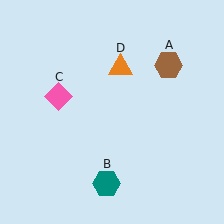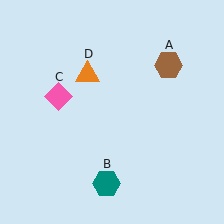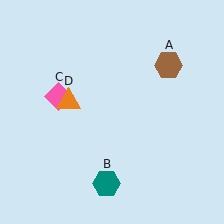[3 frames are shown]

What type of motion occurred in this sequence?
The orange triangle (object D) rotated counterclockwise around the center of the scene.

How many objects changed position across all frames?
1 object changed position: orange triangle (object D).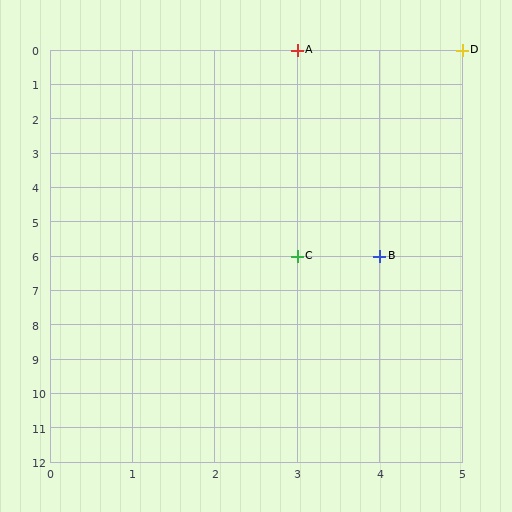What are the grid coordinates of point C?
Point C is at grid coordinates (3, 6).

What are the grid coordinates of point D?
Point D is at grid coordinates (5, 0).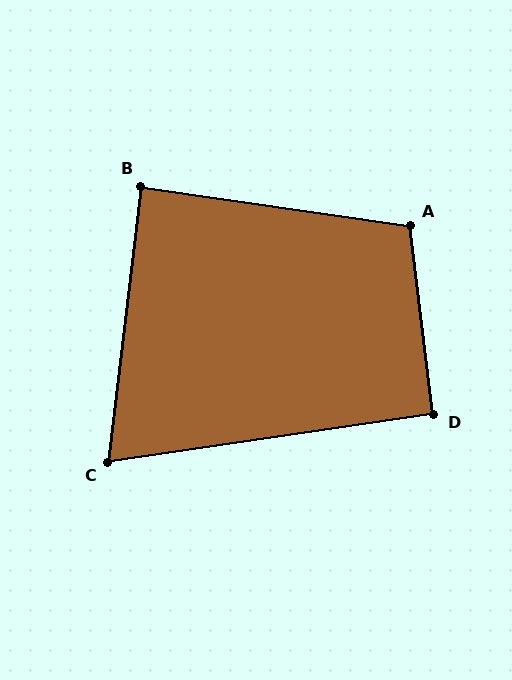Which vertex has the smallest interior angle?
C, at approximately 75 degrees.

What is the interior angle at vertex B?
Approximately 89 degrees (approximately right).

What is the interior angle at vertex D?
Approximately 91 degrees (approximately right).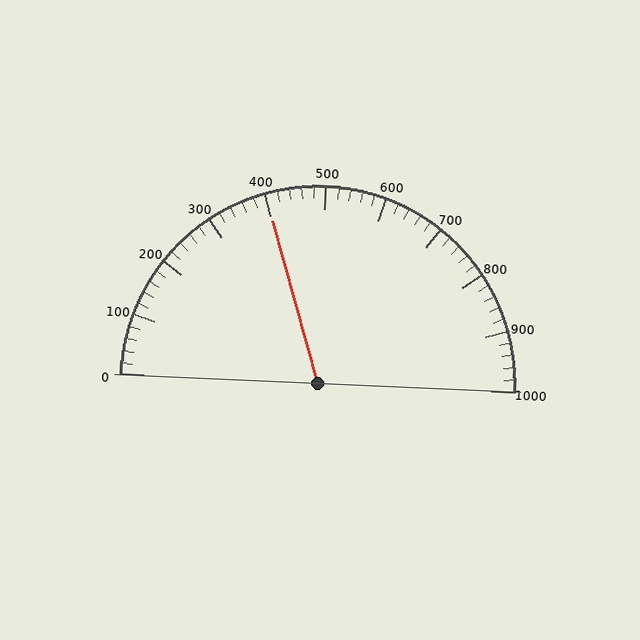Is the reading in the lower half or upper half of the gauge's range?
The reading is in the lower half of the range (0 to 1000).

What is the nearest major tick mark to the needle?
The nearest major tick mark is 400.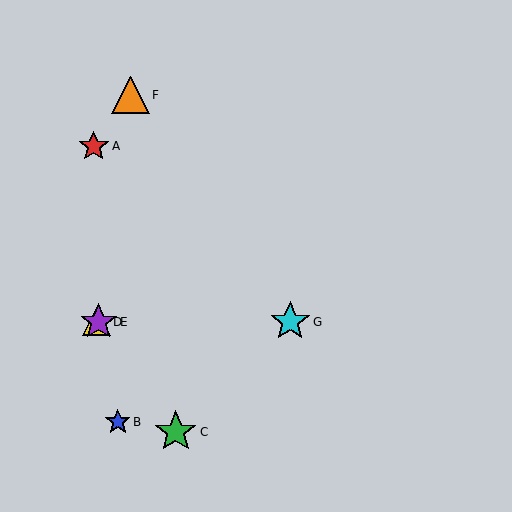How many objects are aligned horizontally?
3 objects (D, E, G) are aligned horizontally.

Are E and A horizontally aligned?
No, E is at y≈322 and A is at y≈146.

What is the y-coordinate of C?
Object C is at y≈432.